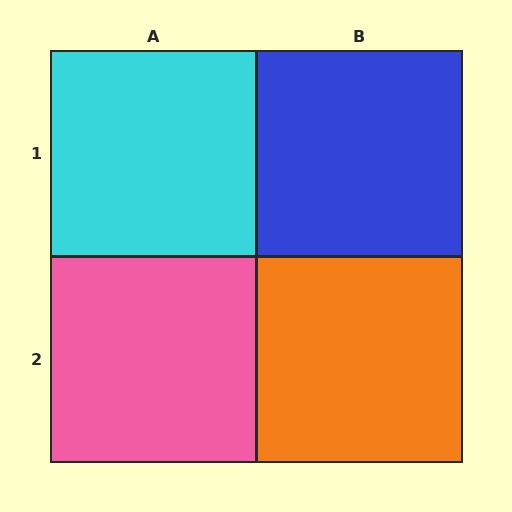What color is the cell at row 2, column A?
Pink.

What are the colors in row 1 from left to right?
Cyan, blue.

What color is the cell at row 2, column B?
Orange.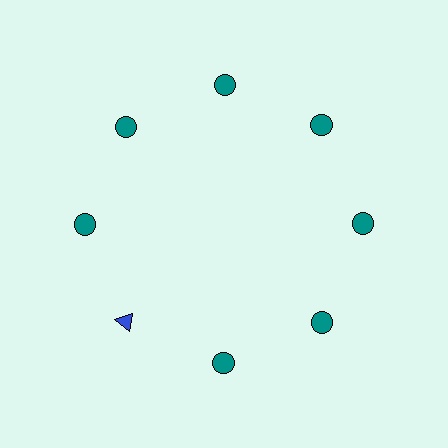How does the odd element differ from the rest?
It differs in both color (blue instead of teal) and shape (triangle instead of circle).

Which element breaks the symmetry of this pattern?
The blue triangle at roughly the 8 o'clock position breaks the symmetry. All other shapes are teal circles.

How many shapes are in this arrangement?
There are 8 shapes arranged in a ring pattern.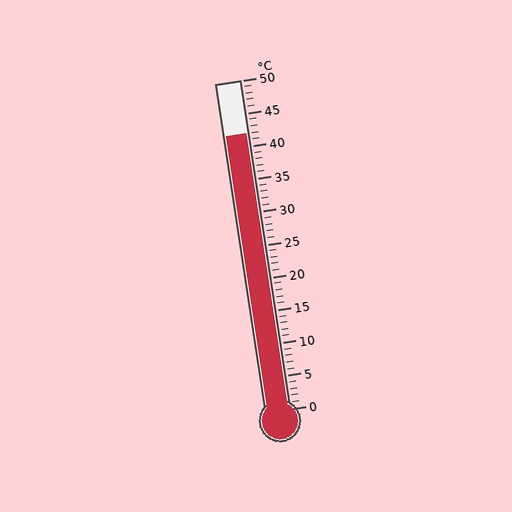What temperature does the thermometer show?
The thermometer shows approximately 42°C.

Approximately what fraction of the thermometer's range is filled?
The thermometer is filled to approximately 85% of its range.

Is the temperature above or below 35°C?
The temperature is above 35°C.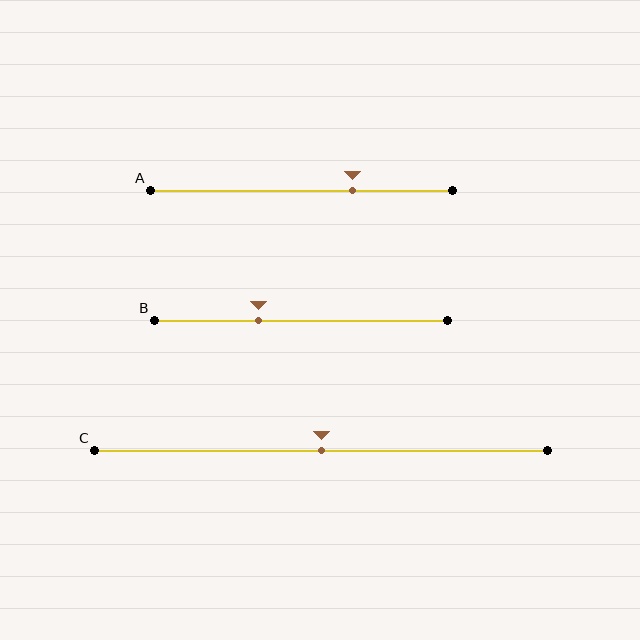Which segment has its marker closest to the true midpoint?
Segment C has its marker closest to the true midpoint.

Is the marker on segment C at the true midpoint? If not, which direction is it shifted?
Yes, the marker on segment C is at the true midpoint.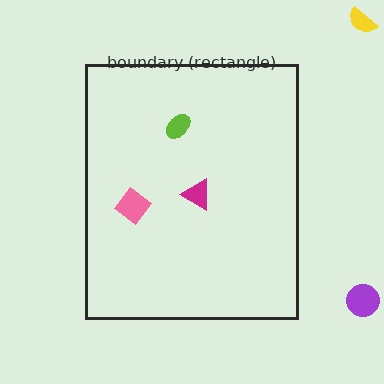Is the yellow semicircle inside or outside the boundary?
Outside.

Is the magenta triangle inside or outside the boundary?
Inside.